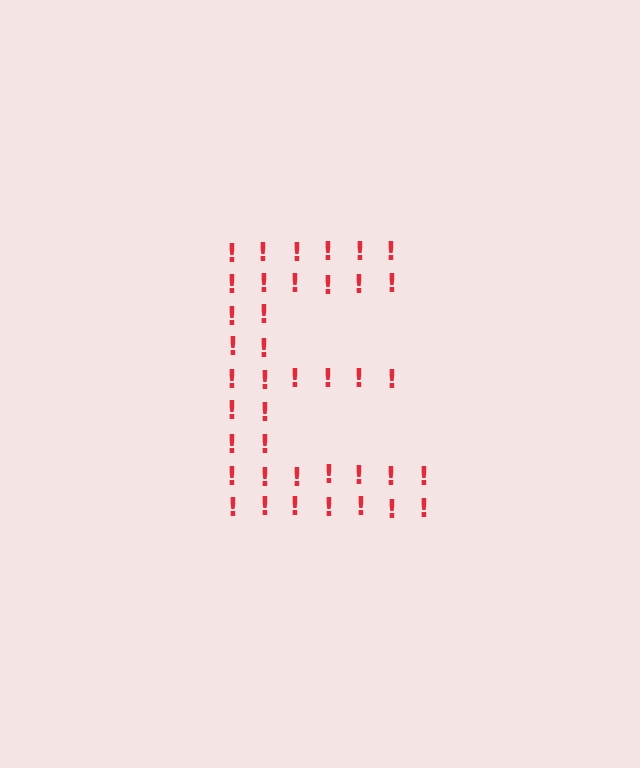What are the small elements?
The small elements are exclamation marks.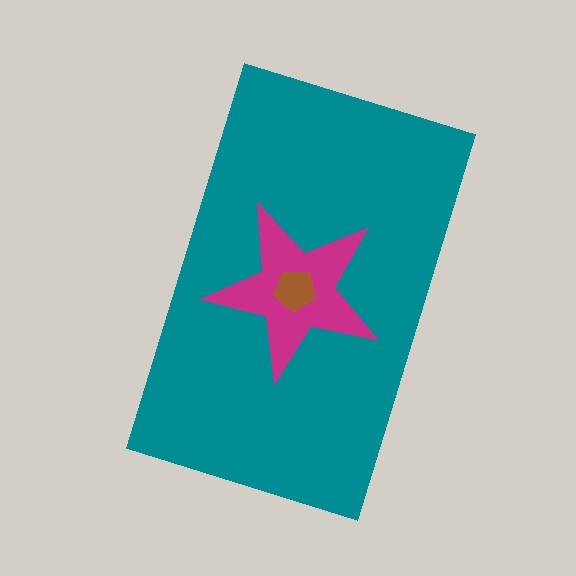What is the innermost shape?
The brown pentagon.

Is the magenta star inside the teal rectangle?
Yes.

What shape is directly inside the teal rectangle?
The magenta star.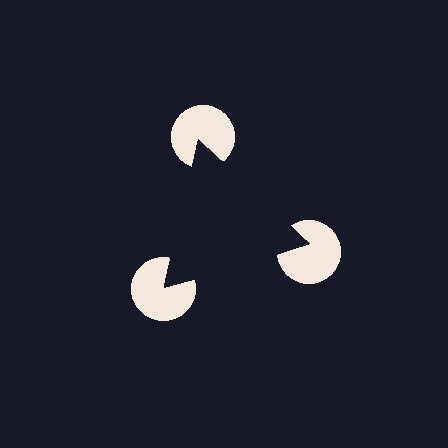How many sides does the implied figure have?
3 sides.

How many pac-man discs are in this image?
There are 3 — one at each vertex of the illusory triangle.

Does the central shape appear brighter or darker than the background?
It typically appears slightly darker than the background, even though no actual brightness change is drawn.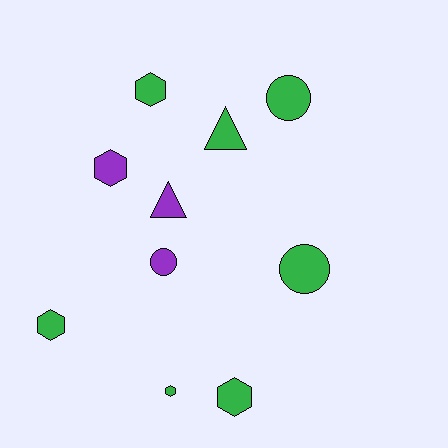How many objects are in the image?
There are 10 objects.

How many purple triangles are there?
There is 1 purple triangle.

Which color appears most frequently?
Green, with 7 objects.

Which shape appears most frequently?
Hexagon, with 5 objects.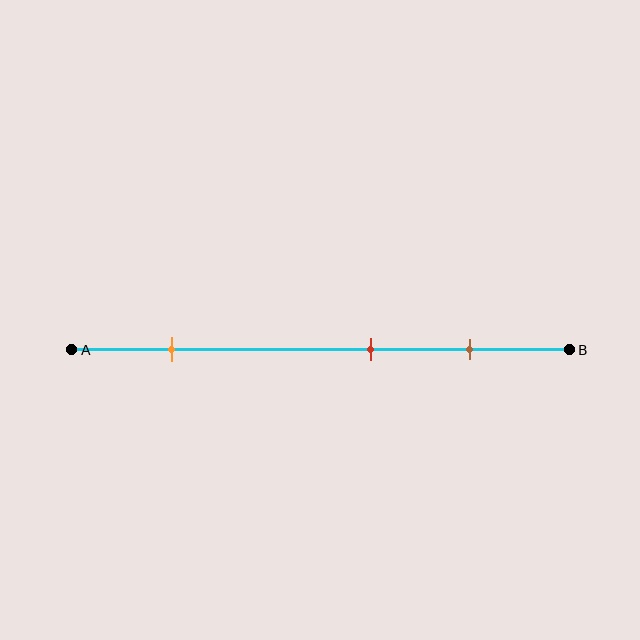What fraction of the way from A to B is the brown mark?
The brown mark is approximately 80% (0.8) of the way from A to B.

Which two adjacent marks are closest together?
The red and brown marks are the closest adjacent pair.